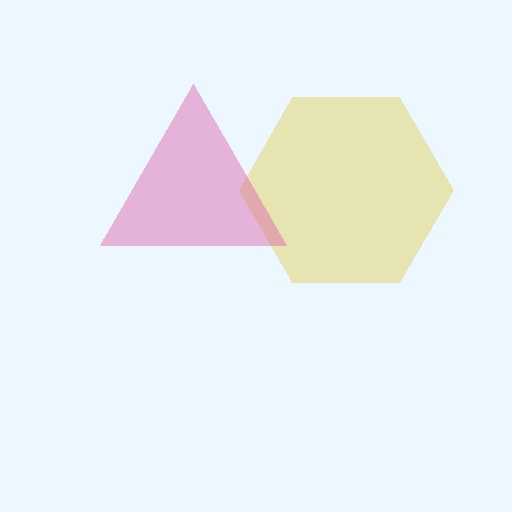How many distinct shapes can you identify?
There are 2 distinct shapes: a yellow hexagon, a pink triangle.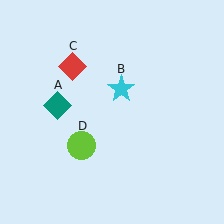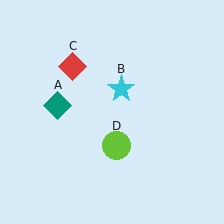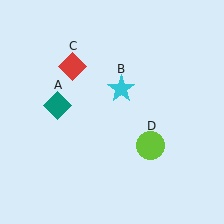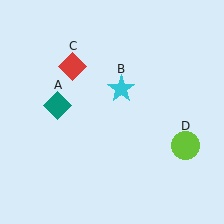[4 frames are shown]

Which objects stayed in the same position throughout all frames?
Teal diamond (object A) and cyan star (object B) and red diamond (object C) remained stationary.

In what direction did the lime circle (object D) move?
The lime circle (object D) moved right.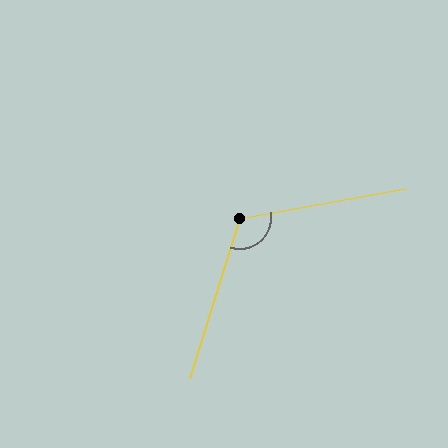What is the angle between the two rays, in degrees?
Approximately 117 degrees.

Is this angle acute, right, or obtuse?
It is obtuse.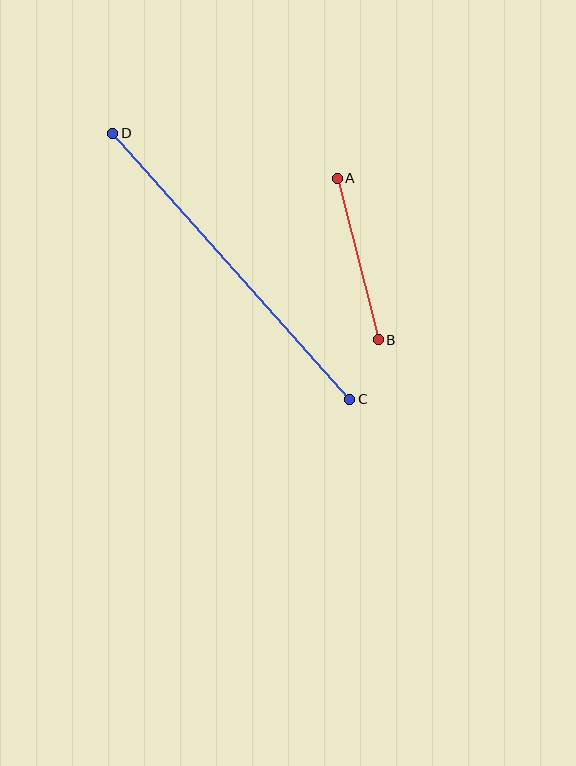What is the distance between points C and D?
The distance is approximately 357 pixels.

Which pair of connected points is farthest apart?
Points C and D are farthest apart.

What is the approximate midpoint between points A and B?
The midpoint is at approximately (358, 259) pixels.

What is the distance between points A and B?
The distance is approximately 166 pixels.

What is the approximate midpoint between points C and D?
The midpoint is at approximately (231, 266) pixels.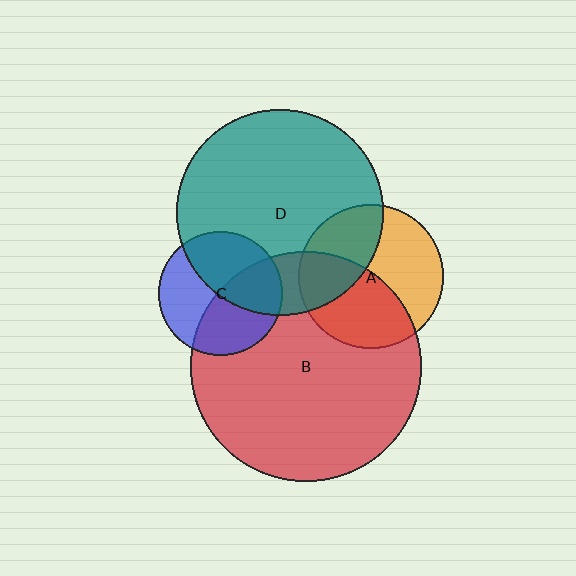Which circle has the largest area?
Circle B (red).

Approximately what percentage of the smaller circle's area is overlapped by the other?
Approximately 45%.